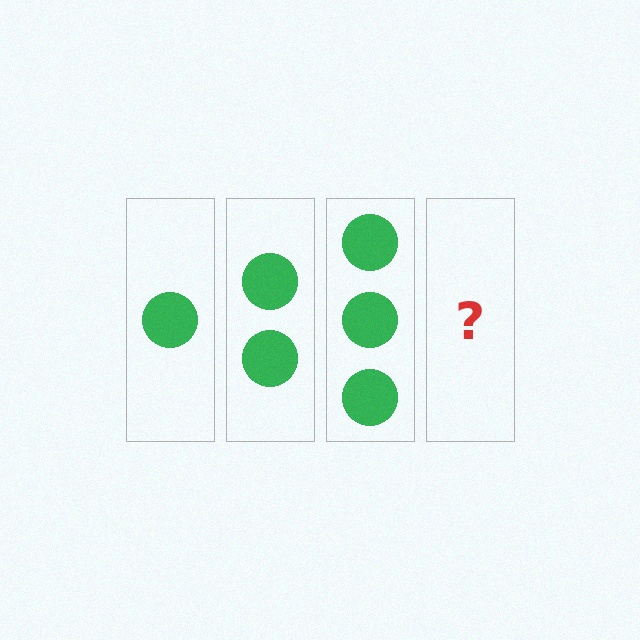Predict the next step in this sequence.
The next step is 4 circles.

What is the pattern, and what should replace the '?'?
The pattern is that each step adds one more circle. The '?' should be 4 circles.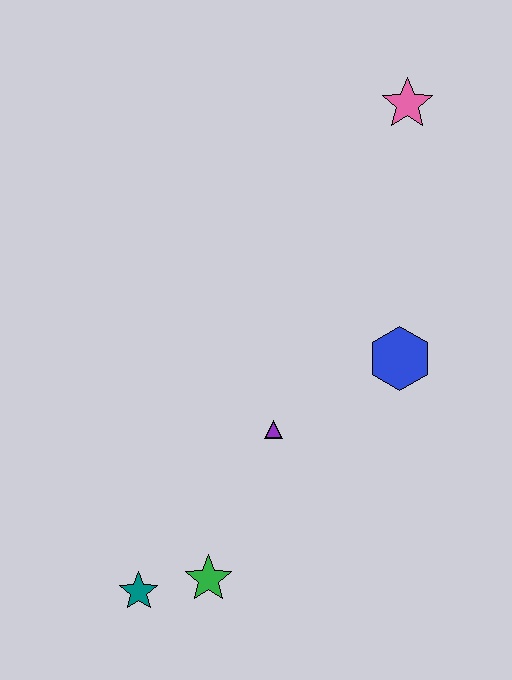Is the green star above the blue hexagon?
No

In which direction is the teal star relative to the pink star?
The teal star is below the pink star.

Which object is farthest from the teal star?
The pink star is farthest from the teal star.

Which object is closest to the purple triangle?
The blue hexagon is closest to the purple triangle.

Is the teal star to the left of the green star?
Yes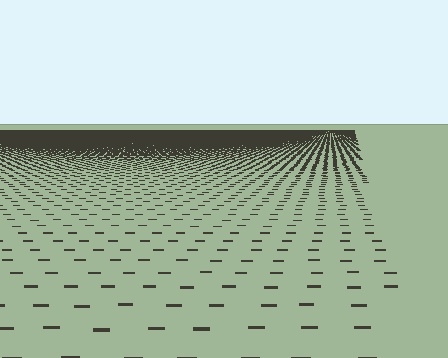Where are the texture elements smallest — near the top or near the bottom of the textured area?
Near the top.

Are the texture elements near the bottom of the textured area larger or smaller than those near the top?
Larger. Near the bottom, elements are closer to the viewer and appear at a bigger on-screen size.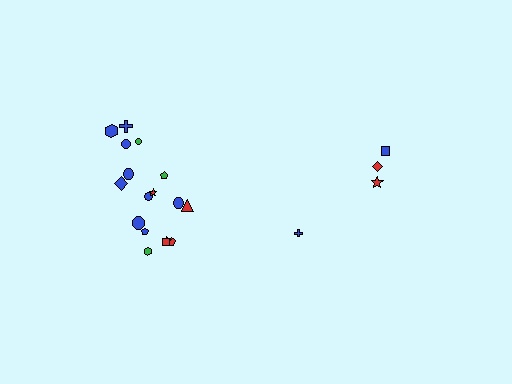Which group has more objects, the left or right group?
The left group.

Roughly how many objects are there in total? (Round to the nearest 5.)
Roughly 20 objects in total.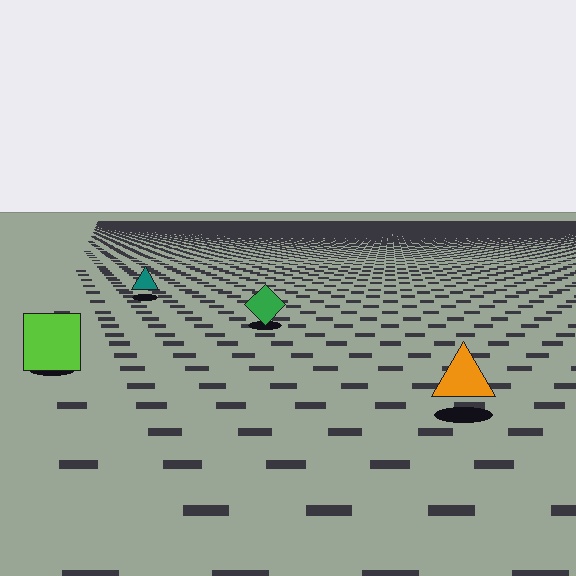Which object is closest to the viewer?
The orange triangle is closest. The texture marks near it are larger and more spread out.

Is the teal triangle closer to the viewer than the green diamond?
No. The green diamond is closer — you can tell from the texture gradient: the ground texture is coarser near it.